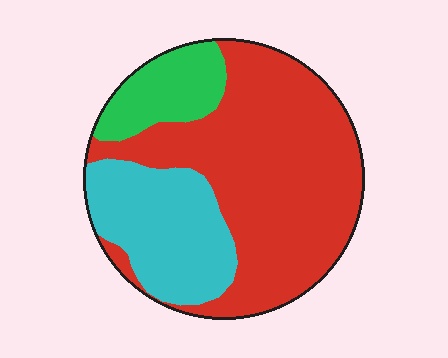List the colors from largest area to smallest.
From largest to smallest: red, cyan, green.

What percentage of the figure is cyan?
Cyan covers around 25% of the figure.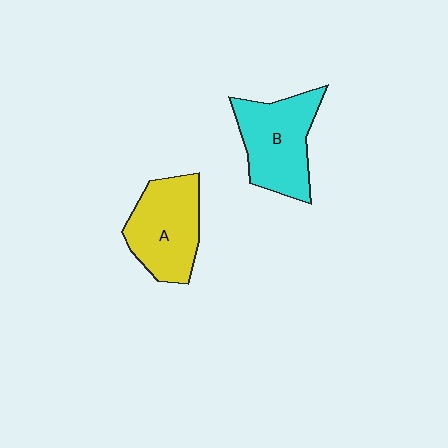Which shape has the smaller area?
Shape A (yellow).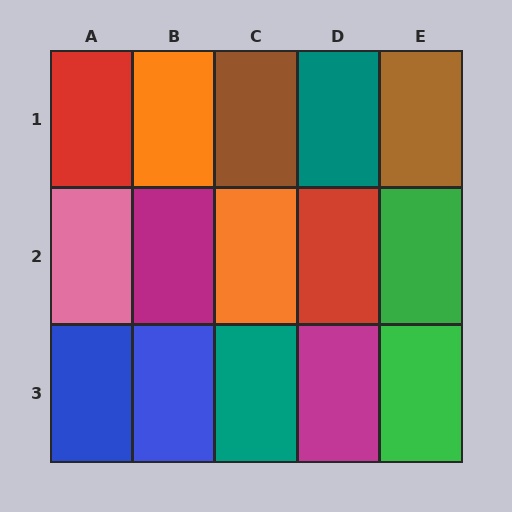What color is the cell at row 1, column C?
Brown.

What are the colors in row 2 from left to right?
Pink, magenta, orange, red, green.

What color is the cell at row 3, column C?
Teal.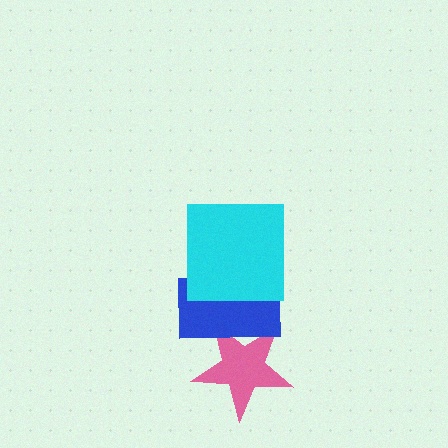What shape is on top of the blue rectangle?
The cyan square is on top of the blue rectangle.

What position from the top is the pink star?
The pink star is 3rd from the top.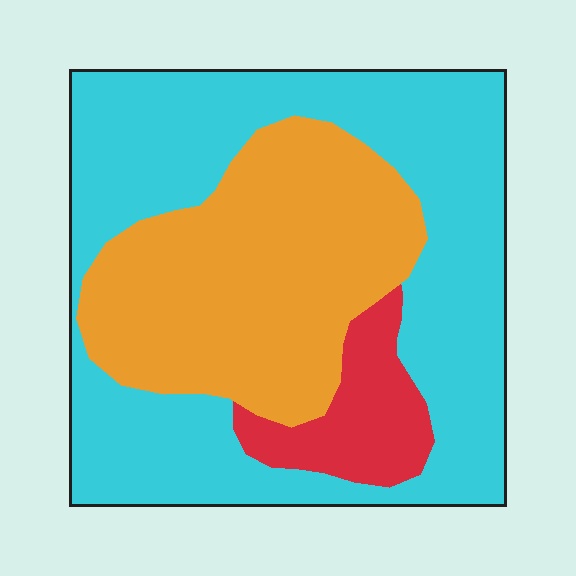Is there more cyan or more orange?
Cyan.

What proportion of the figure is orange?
Orange covers around 35% of the figure.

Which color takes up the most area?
Cyan, at roughly 55%.